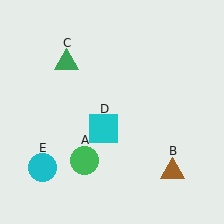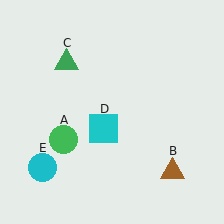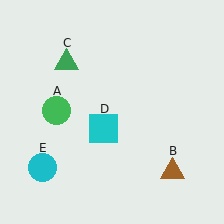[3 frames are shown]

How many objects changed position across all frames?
1 object changed position: green circle (object A).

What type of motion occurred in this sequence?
The green circle (object A) rotated clockwise around the center of the scene.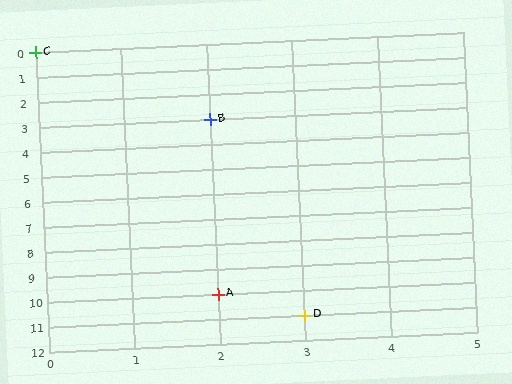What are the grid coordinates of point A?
Point A is at grid coordinates (2, 10).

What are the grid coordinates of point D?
Point D is at grid coordinates (3, 11).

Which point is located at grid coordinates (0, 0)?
Point C is at (0, 0).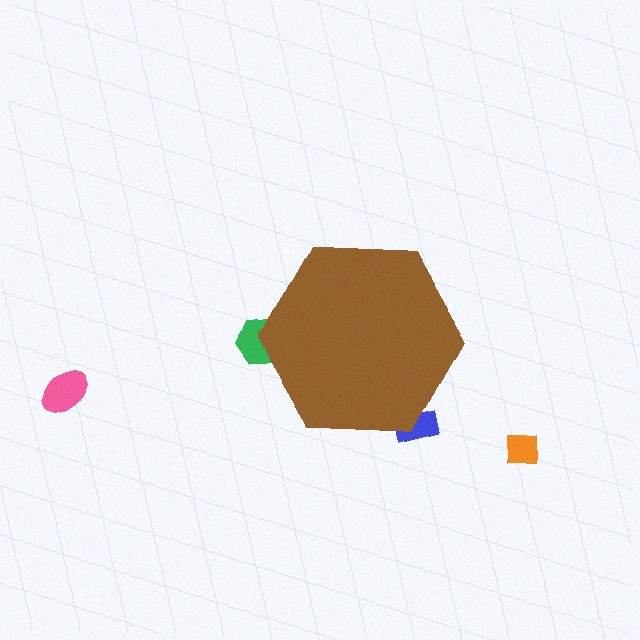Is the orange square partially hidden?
No, the orange square is fully visible.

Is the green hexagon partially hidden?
Yes, the green hexagon is partially hidden behind the brown hexagon.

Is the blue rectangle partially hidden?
Yes, the blue rectangle is partially hidden behind the brown hexagon.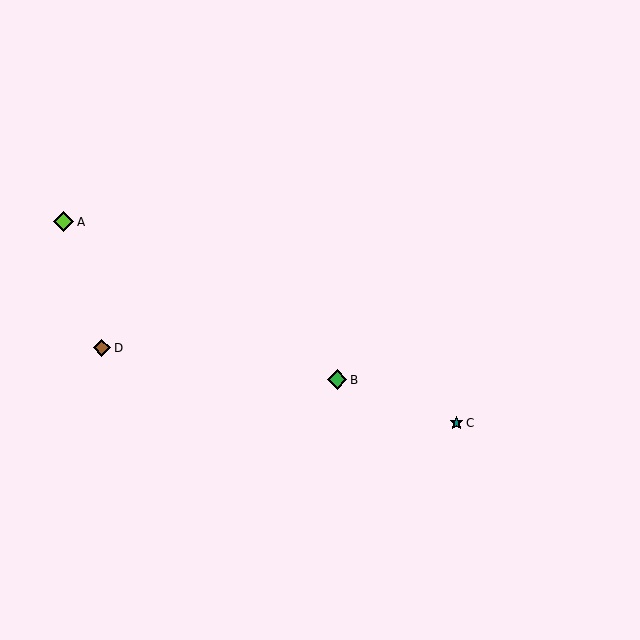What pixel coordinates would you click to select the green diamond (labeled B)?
Click at (337, 380) to select the green diamond B.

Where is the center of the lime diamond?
The center of the lime diamond is at (64, 222).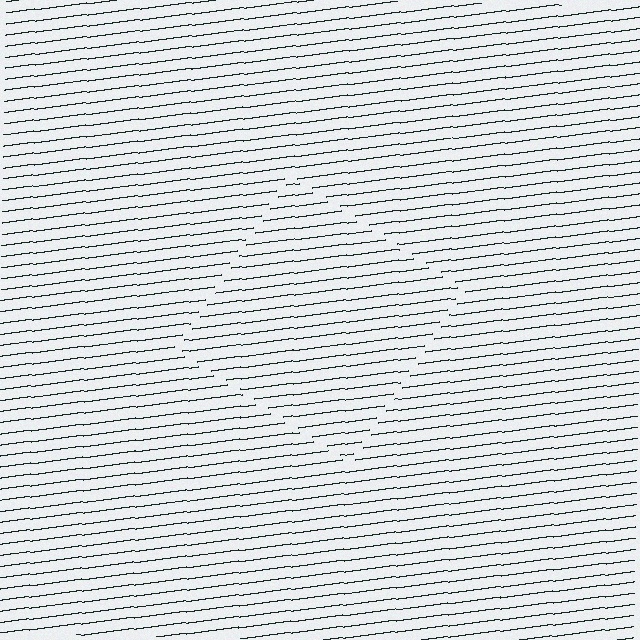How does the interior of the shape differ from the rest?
The interior of the shape contains the same grating, shifted by half a period — the contour is defined by the phase discontinuity where line-ends from the inner and outer gratings abut.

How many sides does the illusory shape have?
4 sides — the line-ends trace a square.